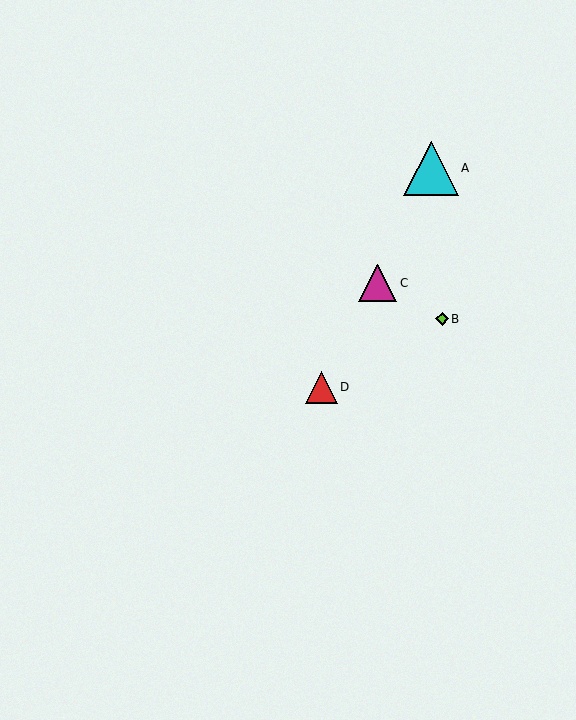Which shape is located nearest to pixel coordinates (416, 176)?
The cyan triangle (labeled A) at (431, 168) is nearest to that location.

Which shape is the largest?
The cyan triangle (labeled A) is the largest.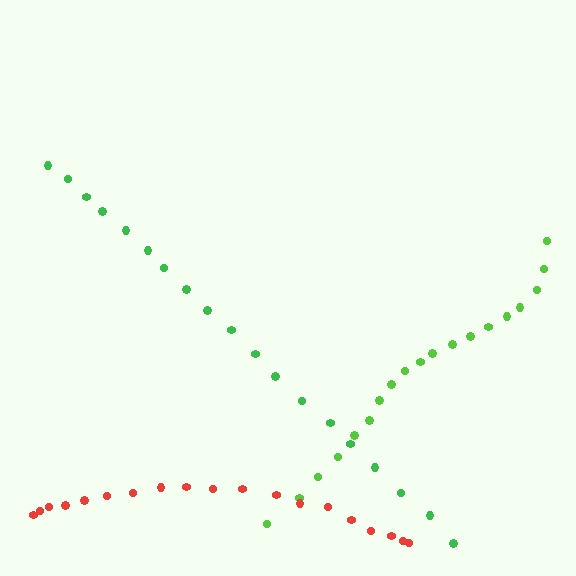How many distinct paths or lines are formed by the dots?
There are 3 distinct paths.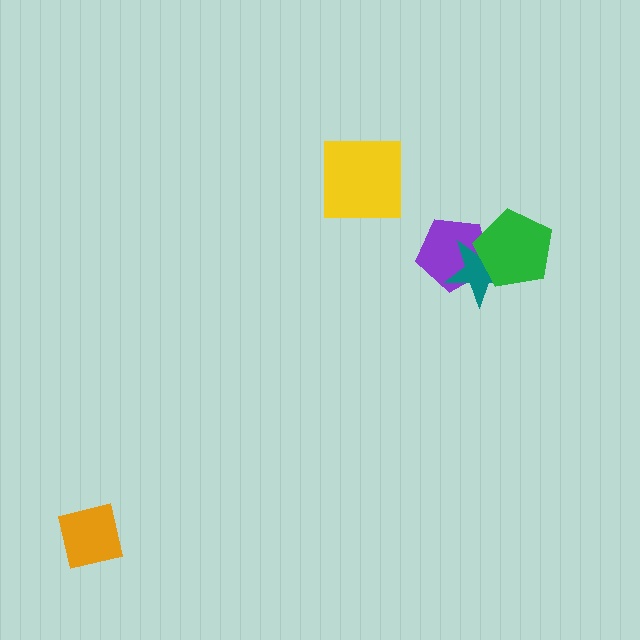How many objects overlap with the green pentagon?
2 objects overlap with the green pentagon.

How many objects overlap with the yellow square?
0 objects overlap with the yellow square.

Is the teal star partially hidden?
Yes, it is partially covered by another shape.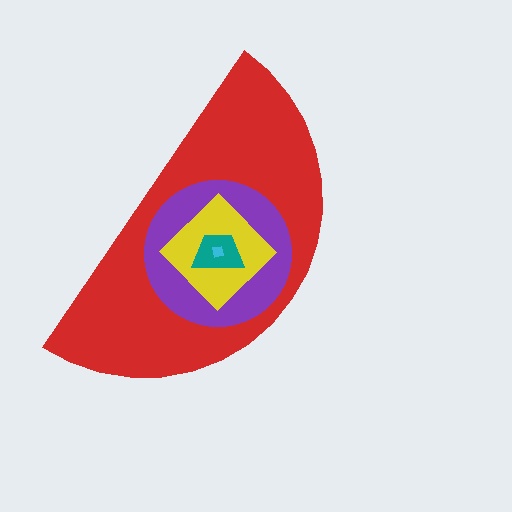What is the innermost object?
The cyan square.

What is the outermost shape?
The red semicircle.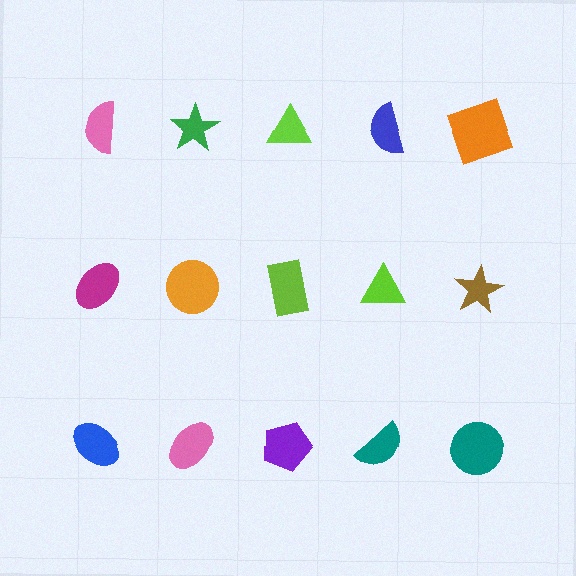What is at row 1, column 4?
A blue semicircle.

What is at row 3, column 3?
A purple pentagon.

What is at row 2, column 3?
A lime rectangle.